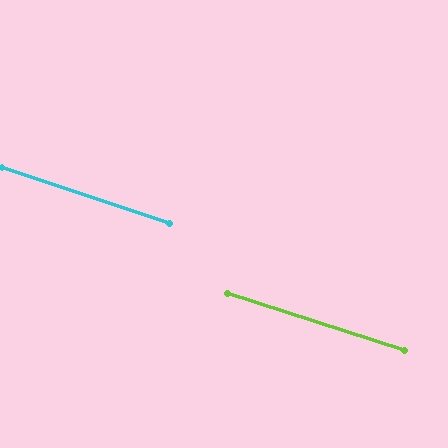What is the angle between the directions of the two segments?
Approximately 1 degree.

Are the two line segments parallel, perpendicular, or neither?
Parallel — their directions differ by only 0.8°.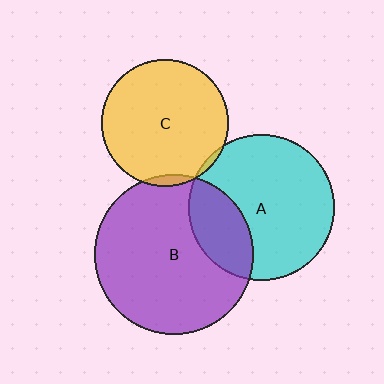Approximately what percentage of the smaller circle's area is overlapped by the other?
Approximately 25%.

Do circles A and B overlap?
Yes.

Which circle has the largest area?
Circle B (purple).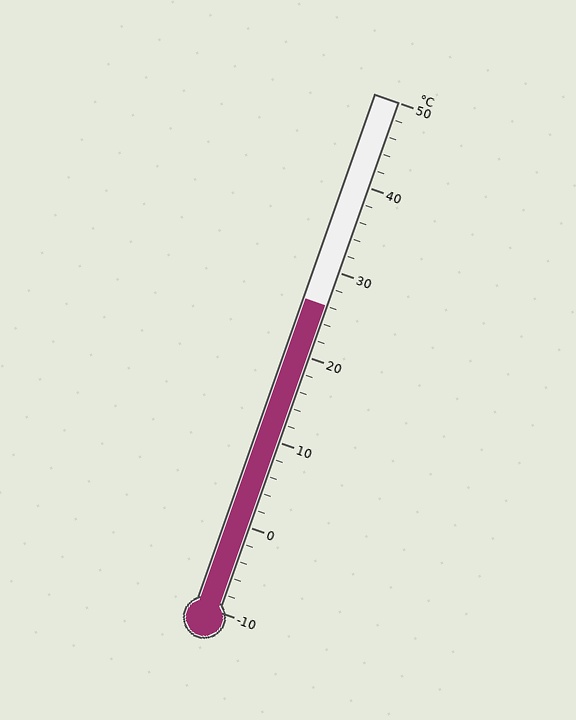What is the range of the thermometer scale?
The thermometer scale ranges from -10°C to 50°C.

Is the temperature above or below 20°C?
The temperature is above 20°C.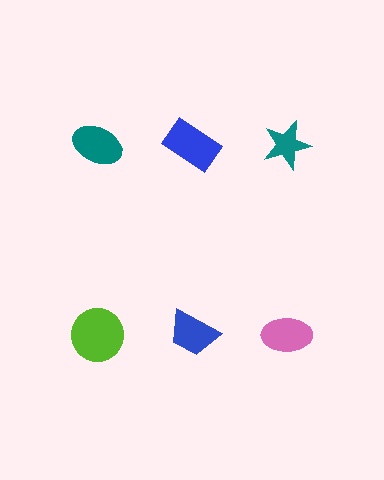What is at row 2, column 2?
A blue trapezoid.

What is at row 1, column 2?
A blue rectangle.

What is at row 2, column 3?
A pink ellipse.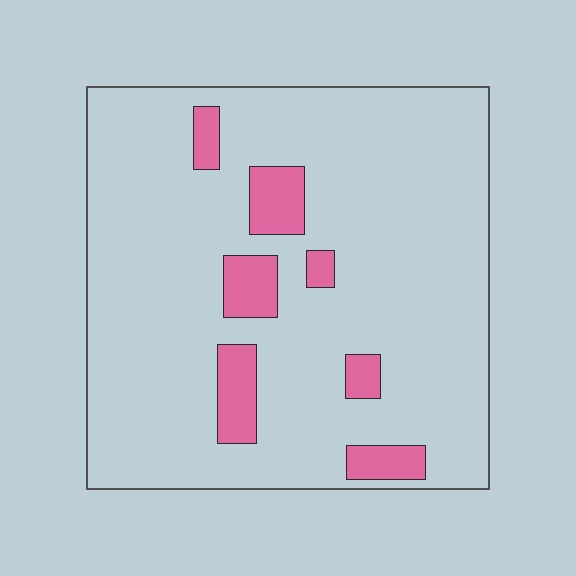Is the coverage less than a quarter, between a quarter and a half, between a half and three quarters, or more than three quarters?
Less than a quarter.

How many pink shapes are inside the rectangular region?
7.